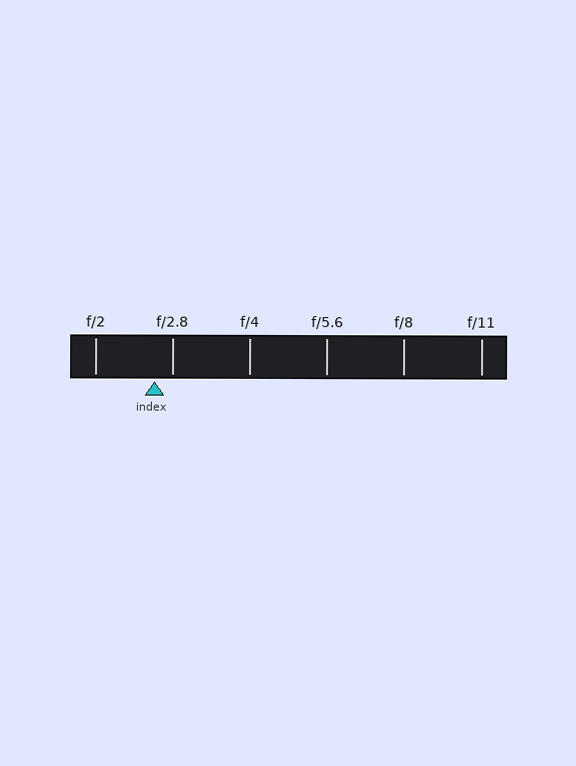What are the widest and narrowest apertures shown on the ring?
The widest aperture shown is f/2 and the narrowest is f/11.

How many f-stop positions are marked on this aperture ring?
There are 6 f-stop positions marked.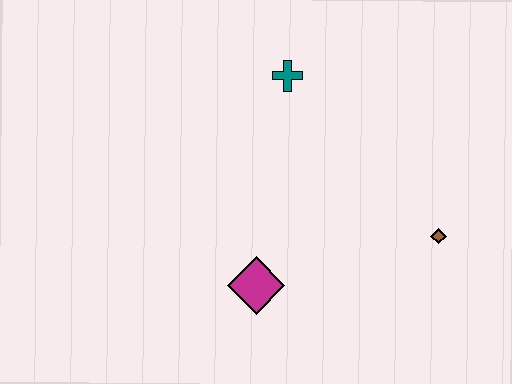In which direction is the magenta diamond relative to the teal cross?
The magenta diamond is below the teal cross.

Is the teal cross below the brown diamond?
No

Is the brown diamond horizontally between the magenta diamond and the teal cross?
No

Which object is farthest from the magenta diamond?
The teal cross is farthest from the magenta diamond.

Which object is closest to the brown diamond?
The magenta diamond is closest to the brown diamond.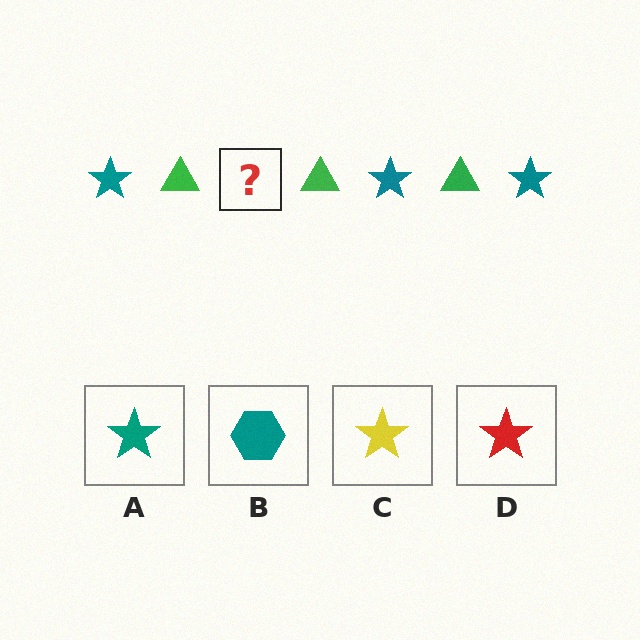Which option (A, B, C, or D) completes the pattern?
A.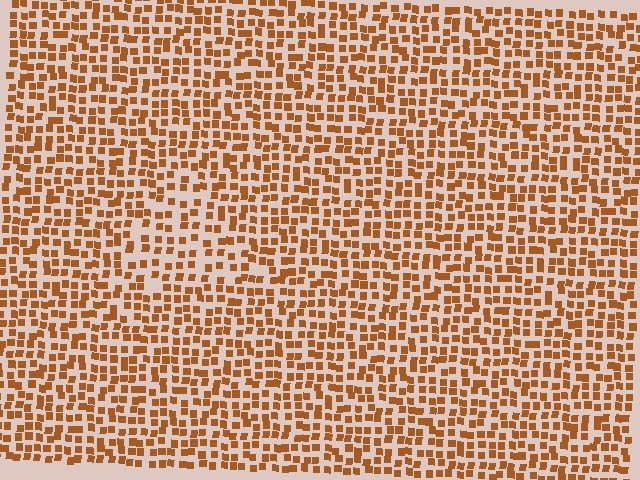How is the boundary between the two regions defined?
The boundary is defined by a change in element density (approximately 1.5x ratio). All elements are the same color, size, and shape.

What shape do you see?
I see a triangle.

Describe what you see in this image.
The image contains small brown elements arranged at two different densities. A triangle-shaped region is visible where the elements are less densely packed than the surrounding area.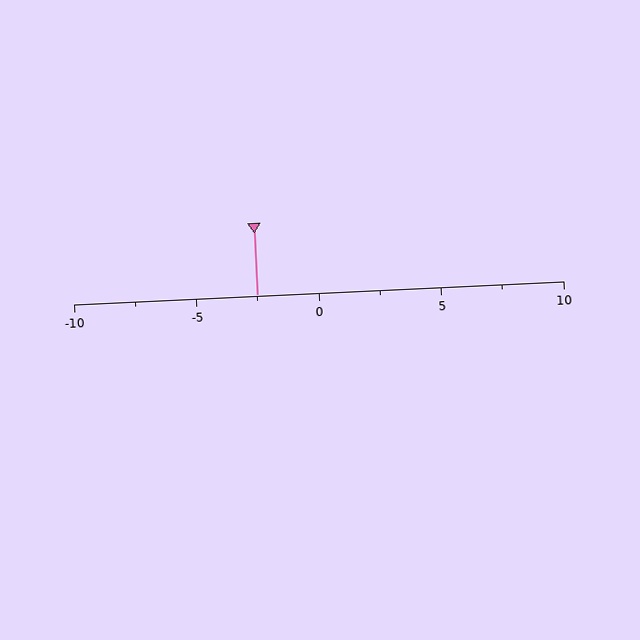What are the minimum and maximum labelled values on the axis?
The axis runs from -10 to 10.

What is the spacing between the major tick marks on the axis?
The major ticks are spaced 5 apart.